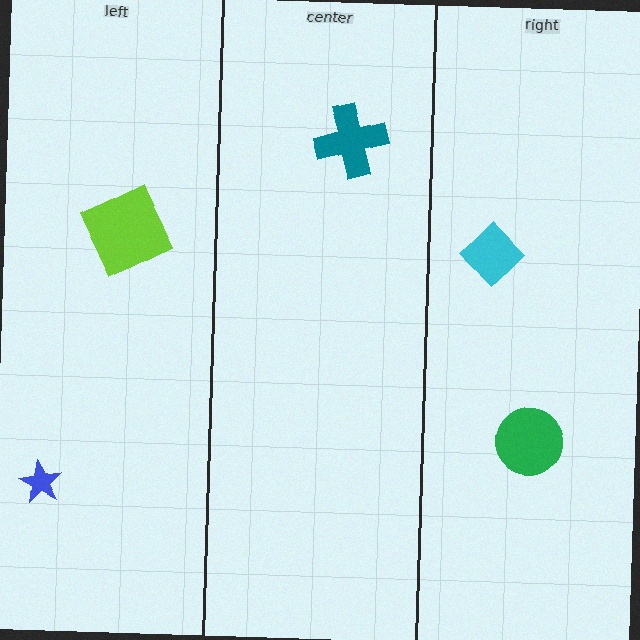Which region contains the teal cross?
The center region.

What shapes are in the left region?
The blue star, the lime square.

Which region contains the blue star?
The left region.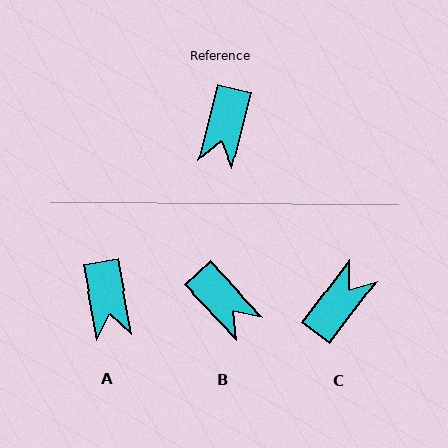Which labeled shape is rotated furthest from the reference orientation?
C, about 157 degrees away.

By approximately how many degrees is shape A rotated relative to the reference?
Approximately 24 degrees counter-clockwise.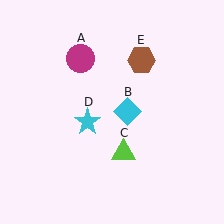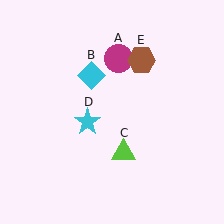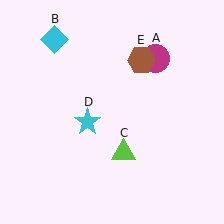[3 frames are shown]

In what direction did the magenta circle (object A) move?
The magenta circle (object A) moved right.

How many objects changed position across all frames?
2 objects changed position: magenta circle (object A), cyan diamond (object B).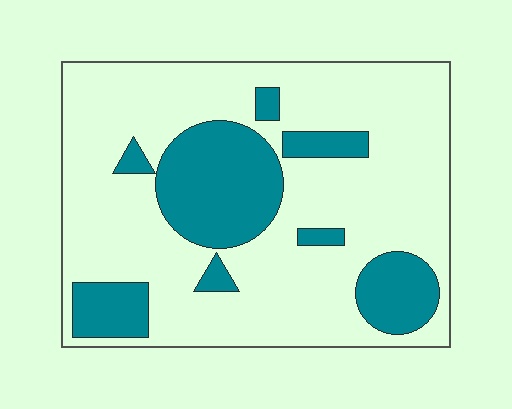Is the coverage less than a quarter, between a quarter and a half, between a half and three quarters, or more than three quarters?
Between a quarter and a half.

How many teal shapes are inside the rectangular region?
8.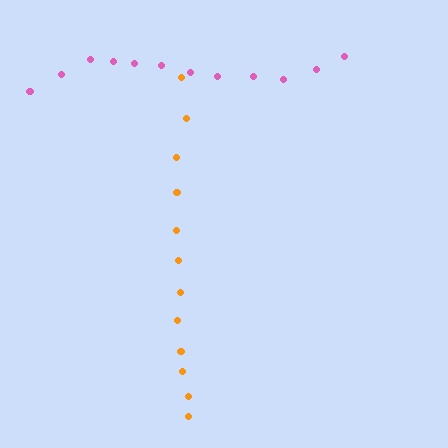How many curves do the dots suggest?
There are 2 distinct paths.